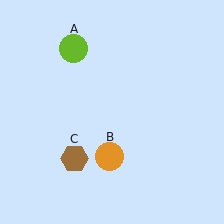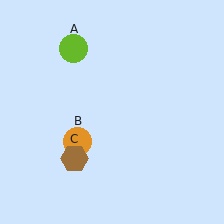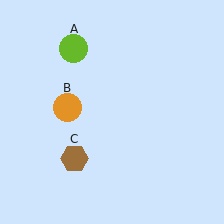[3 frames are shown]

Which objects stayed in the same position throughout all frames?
Lime circle (object A) and brown hexagon (object C) remained stationary.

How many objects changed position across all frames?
1 object changed position: orange circle (object B).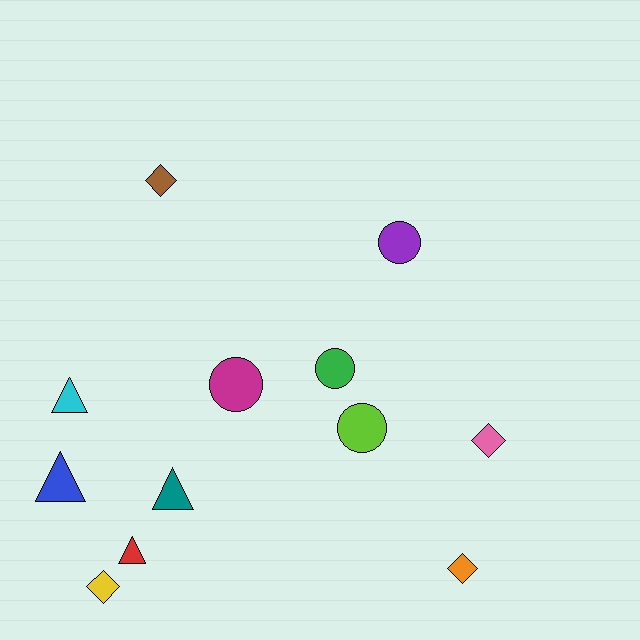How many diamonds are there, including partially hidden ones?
There are 4 diamonds.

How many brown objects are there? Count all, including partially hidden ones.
There is 1 brown object.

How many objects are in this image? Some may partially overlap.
There are 12 objects.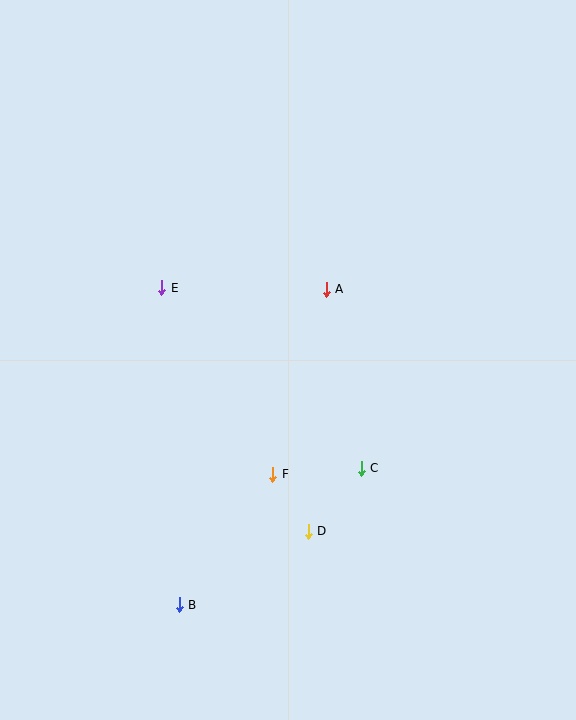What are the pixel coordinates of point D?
Point D is at (308, 531).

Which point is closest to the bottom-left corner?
Point B is closest to the bottom-left corner.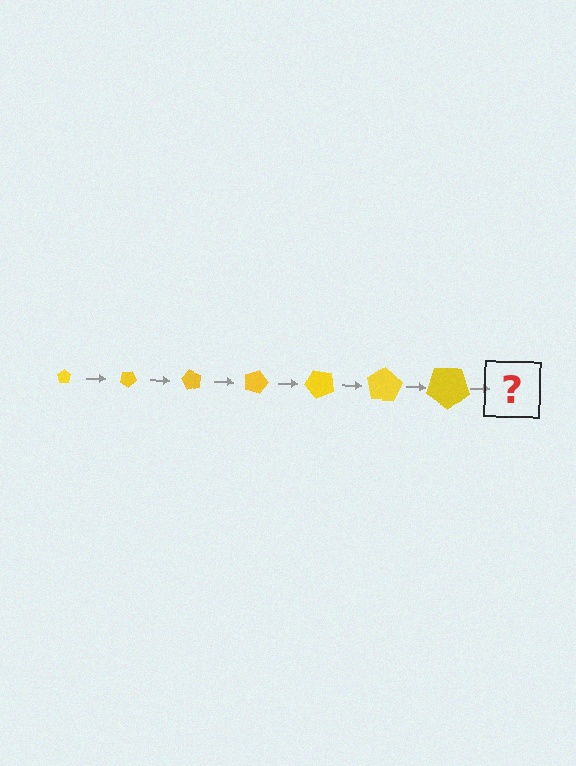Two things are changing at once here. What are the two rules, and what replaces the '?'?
The two rules are that the pentagon grows larger each step and it rotates 30 degrees each step. The '?' should be a pentagon, larger than the previous one and rotated 210 degrees from the start.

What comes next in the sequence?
The next element should be a pentagon, larger than the previous one and rotated 210 degrees from the start.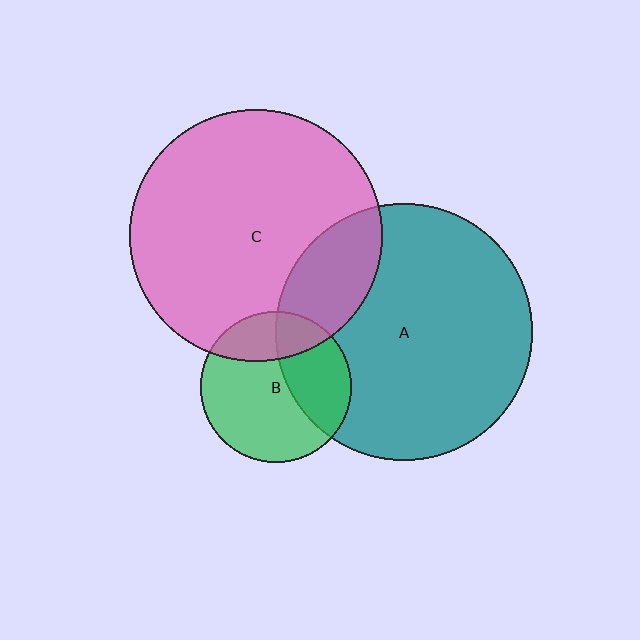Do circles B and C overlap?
Yes.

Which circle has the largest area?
Circle A (teal).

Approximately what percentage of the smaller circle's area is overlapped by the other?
Approximately 25%.